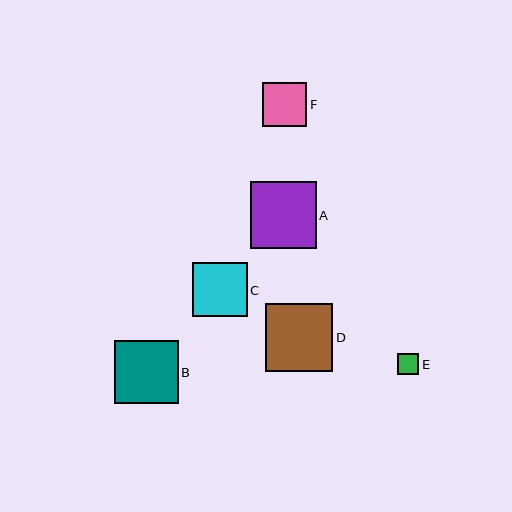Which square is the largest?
Square D is the largest with a size of approximately 67 pixels.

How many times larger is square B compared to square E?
Square B is approximately 3.0 times the size of square E.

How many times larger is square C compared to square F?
Square C is approximately 1.2 times the size of square F.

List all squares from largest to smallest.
From largest to smallest: D, A, B, C, F, E.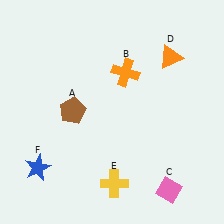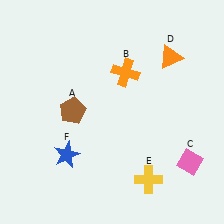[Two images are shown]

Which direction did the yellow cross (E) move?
The yellow cross (E) moved right.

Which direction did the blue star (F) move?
The blue star (F) moved right.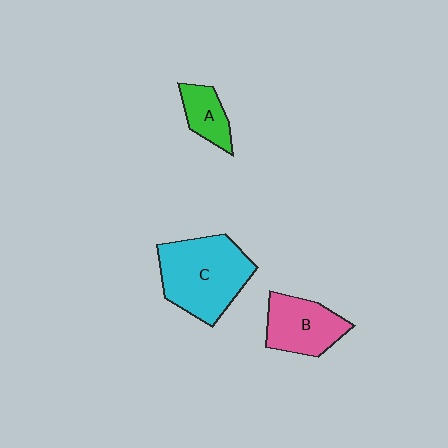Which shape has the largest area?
Shape C (cyan).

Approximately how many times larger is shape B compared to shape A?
Approximately 1.7 times.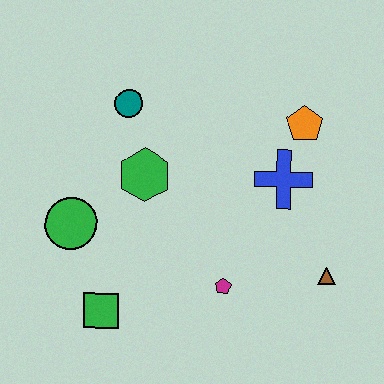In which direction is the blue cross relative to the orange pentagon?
The blue cross is below the orange pentagon.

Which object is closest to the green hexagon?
The teal circle is closest to the green hexagon.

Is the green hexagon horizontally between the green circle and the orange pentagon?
Yes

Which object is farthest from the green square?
The orange pentagon is farthest from the green square.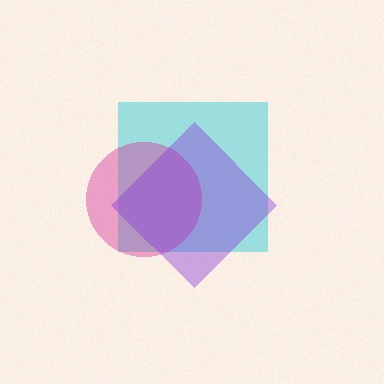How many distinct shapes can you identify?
There are 3 distinct shapes: a cyan square, a magenta circle, a purple diamond.